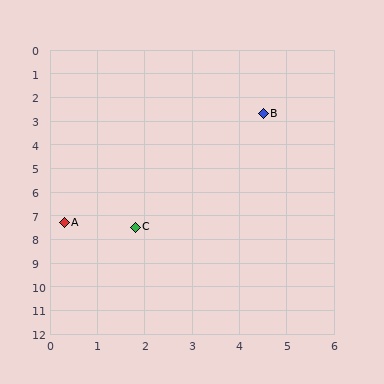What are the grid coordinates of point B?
Point B is at approximately (4.5, 2.7).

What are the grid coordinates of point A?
Point A is at approximately (0.3, 7.3).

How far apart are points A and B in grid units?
Points A and B are about 6.2 grid units apart.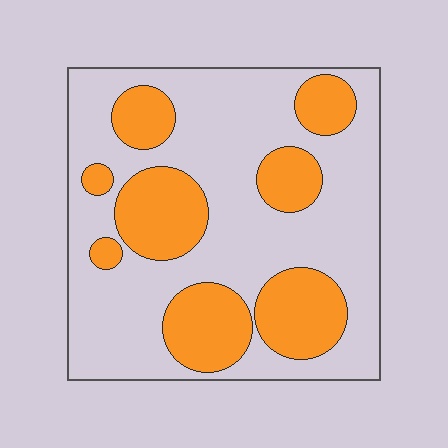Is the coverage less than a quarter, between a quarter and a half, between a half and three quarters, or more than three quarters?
Between a quarter and a half.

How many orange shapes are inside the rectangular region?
8.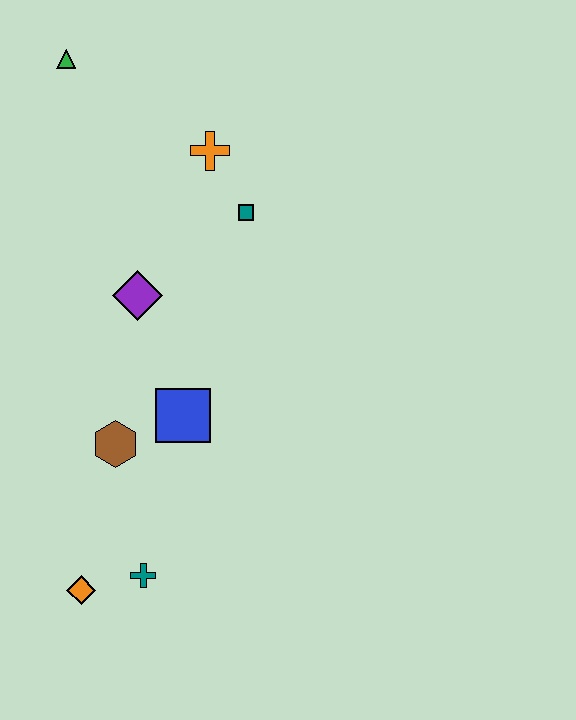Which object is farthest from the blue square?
The green triangle is farthest from the blue square.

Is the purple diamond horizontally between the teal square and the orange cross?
No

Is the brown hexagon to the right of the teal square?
No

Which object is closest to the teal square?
The orange cross is closest to the teal square.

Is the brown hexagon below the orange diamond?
No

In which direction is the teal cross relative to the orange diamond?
The teal cross is to the right of the orange diamond.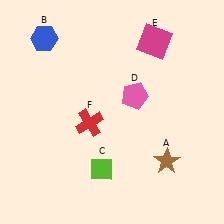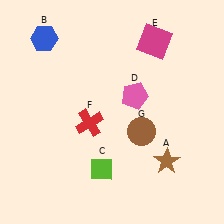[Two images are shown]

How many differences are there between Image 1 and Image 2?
There is 1 difference between the two images.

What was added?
A brown circle (G) was added in Image 2.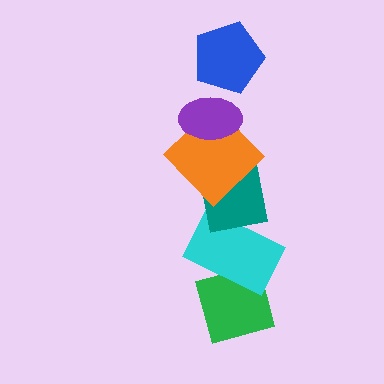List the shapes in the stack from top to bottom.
From top to bottom: the blue pentagon, the purple ellipse, the orange diamond, the teal square, the cyan rectangle, the green square.